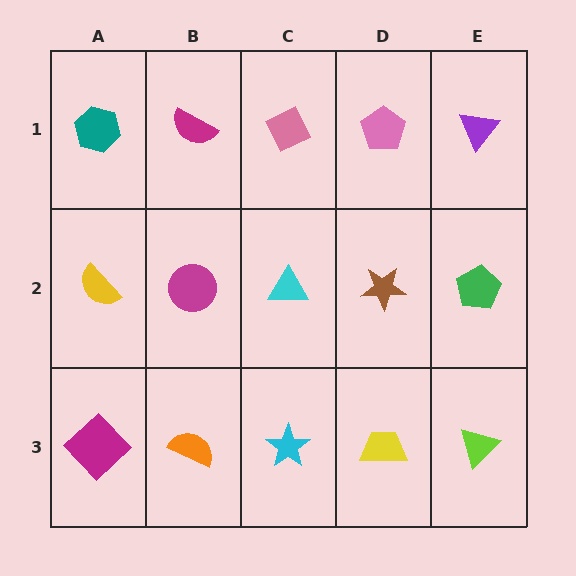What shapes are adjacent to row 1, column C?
A cyan triangle (row 2, column C), a magenta semicircle (row 1, column B), a pink pentagon (row 1, column D).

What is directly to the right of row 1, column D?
A purple triangle.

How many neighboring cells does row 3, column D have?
3.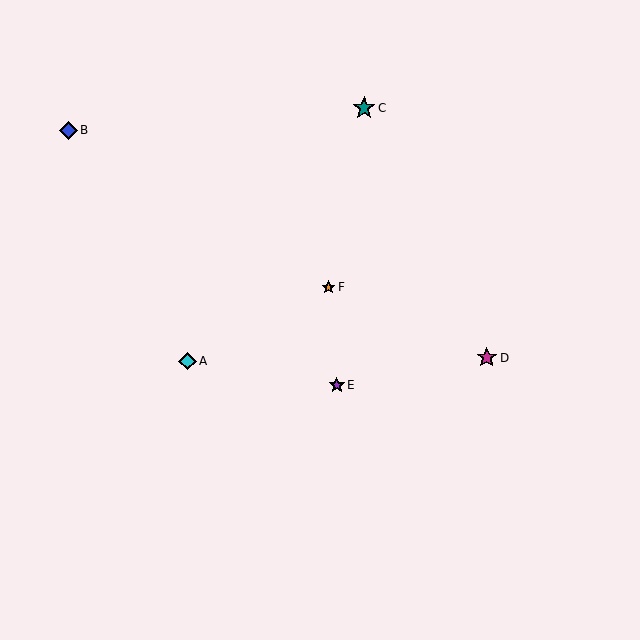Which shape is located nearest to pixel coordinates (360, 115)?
The teal star (labeled C) at (364, 108) is nearest to that location.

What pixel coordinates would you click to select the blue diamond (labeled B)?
Click at (68, 130) to select the blue diamond B.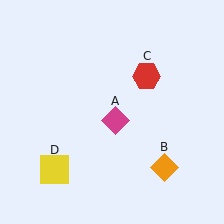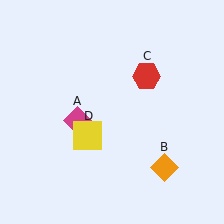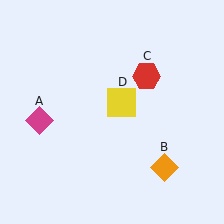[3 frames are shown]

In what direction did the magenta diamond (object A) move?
The magenta diamond (object A) moved left.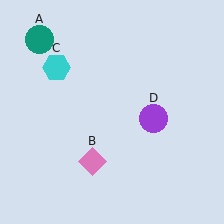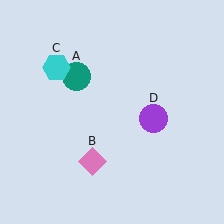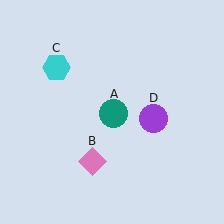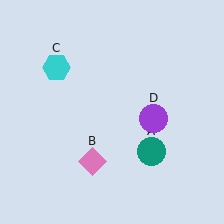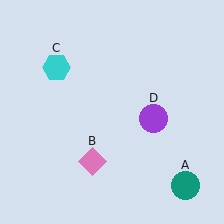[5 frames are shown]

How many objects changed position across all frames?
1 object changed position: teal circle (object A).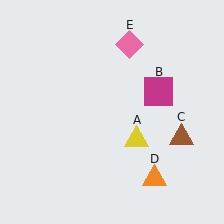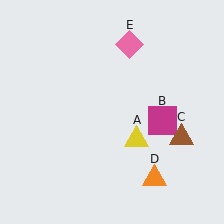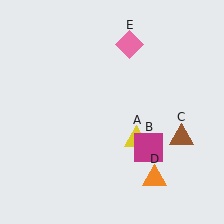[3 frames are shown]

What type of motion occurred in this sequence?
The magenta square (object B) rotated clockwise around the center of the scene.